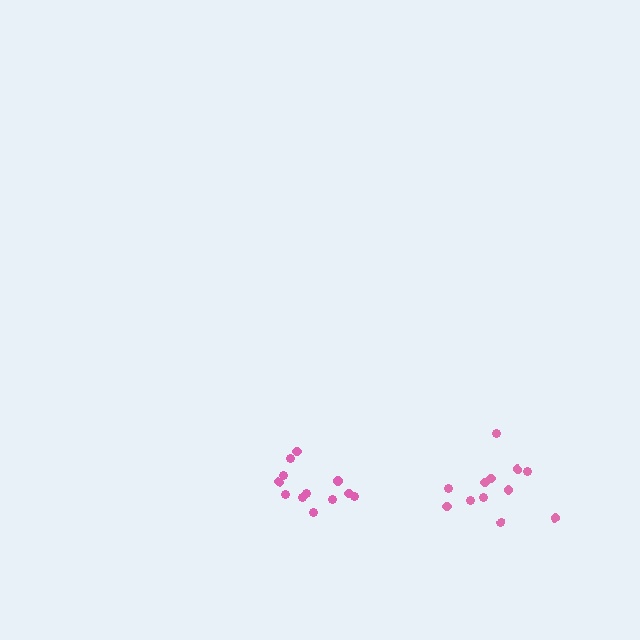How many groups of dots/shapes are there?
There are 2 groups.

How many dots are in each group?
Group 1: 12 dots, Group 2: 12 dots (24 total).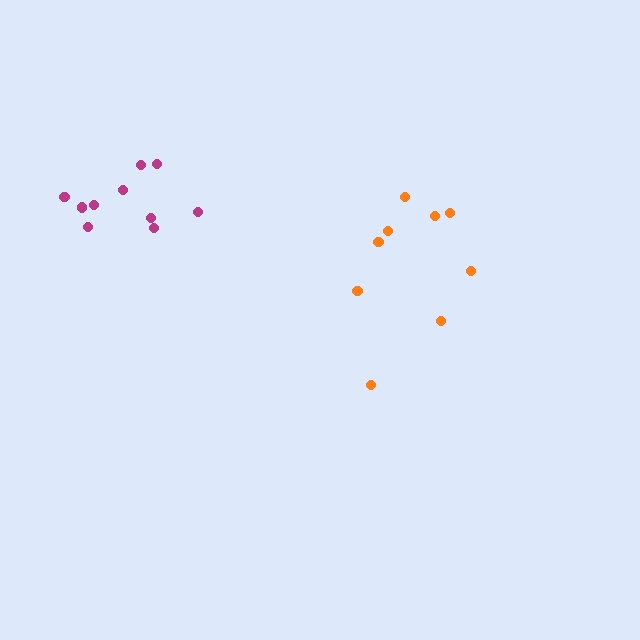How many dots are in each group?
Group 1: 10 dots, Group 2: 9 dots (19 total).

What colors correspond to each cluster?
The clusters are colored: magenta, orange.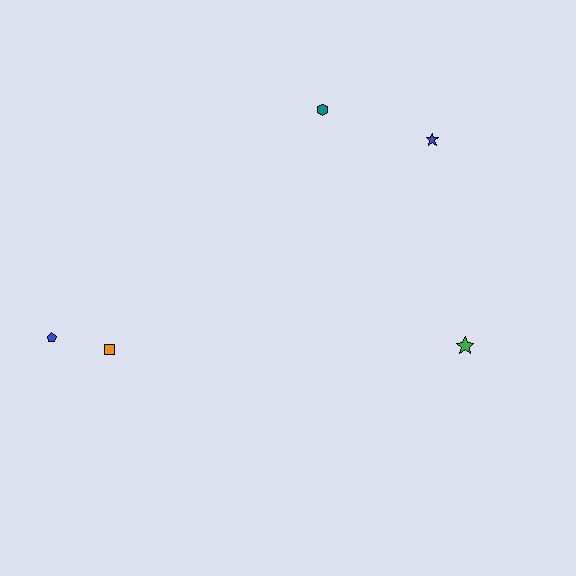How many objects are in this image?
There are 5 objects.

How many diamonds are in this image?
There are no diamonds.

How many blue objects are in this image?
There are 2 blue objects.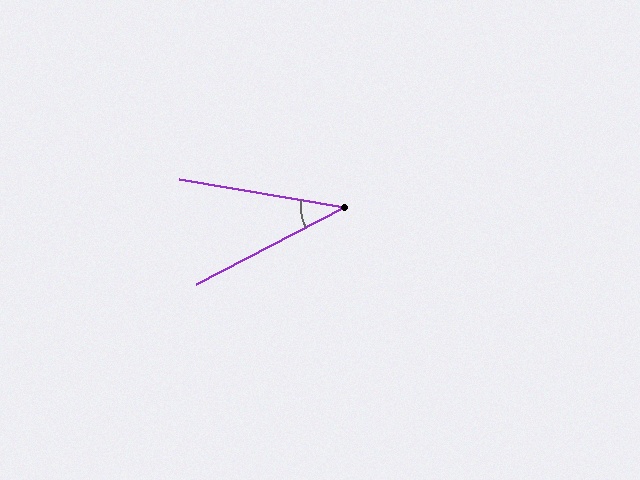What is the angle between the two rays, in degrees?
Approximately 37 degrees.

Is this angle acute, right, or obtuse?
It is acute.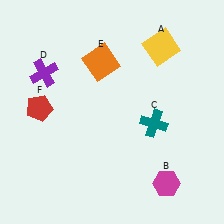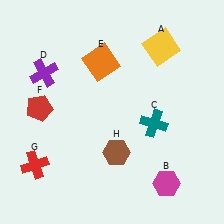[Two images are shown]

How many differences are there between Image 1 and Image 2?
There are 2 differences between the two images.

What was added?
A red cross (G), a brown hexagon (H) were added in Image 2.